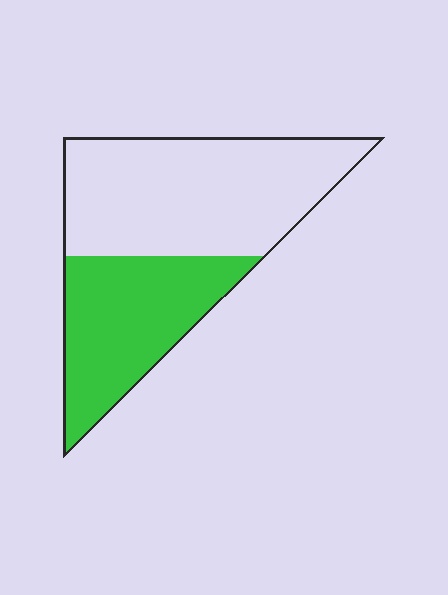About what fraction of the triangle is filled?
About two fifths (2/5).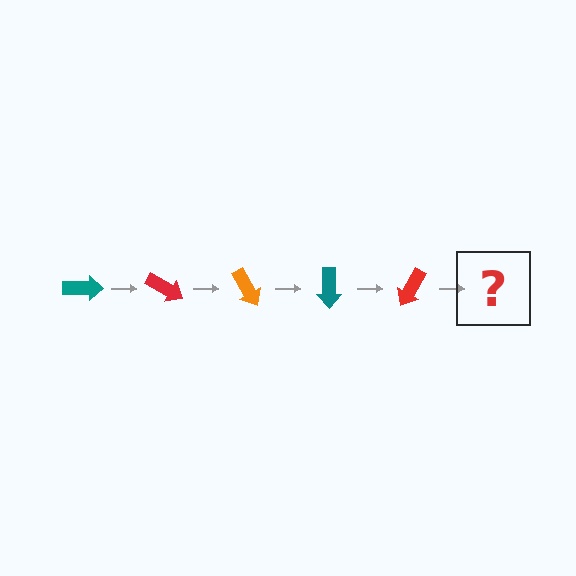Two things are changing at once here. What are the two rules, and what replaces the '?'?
The two rules are that it rotates 30 degrees each step and the color cycles through teal, red, and orange. The '?' should be an orange arrow, rotated 150 degrees from the start.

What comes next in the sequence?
The next element should be an orange arrow, rotated 150 degrees from the start.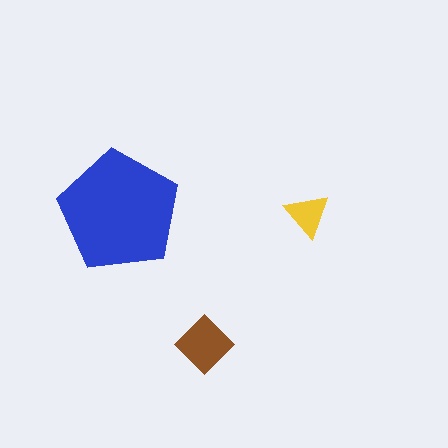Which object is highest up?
The blue pentagon is topmost.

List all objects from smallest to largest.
The yellow triangle, the brown diamond, the blue pentagon.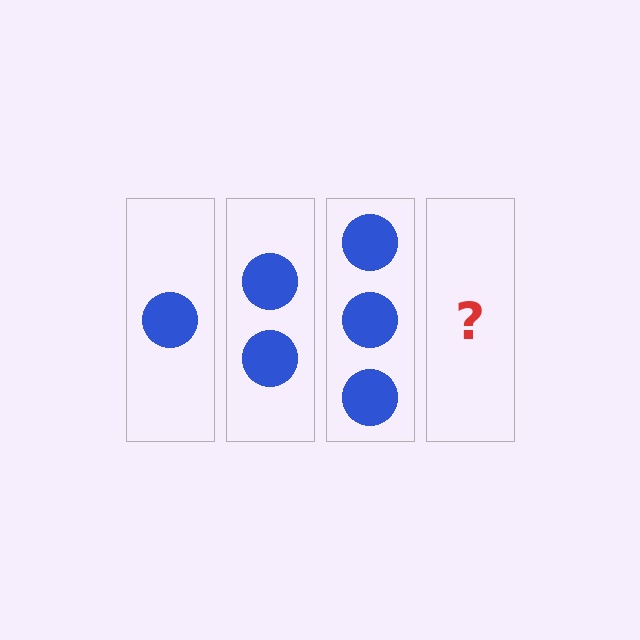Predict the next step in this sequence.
The next step is 4 circles.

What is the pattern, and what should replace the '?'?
The pattern is that each step adds one more circle. The '?' should be 4 circles.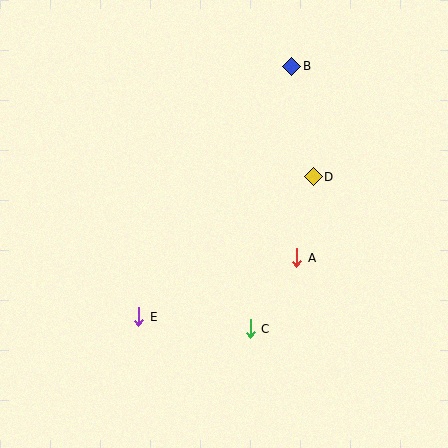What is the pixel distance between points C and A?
The distance between C and A is 85 pixels.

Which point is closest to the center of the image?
Point A at (297, 258) is closest to the center.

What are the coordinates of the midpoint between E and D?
The midpoint between E and D is at (226, 247).